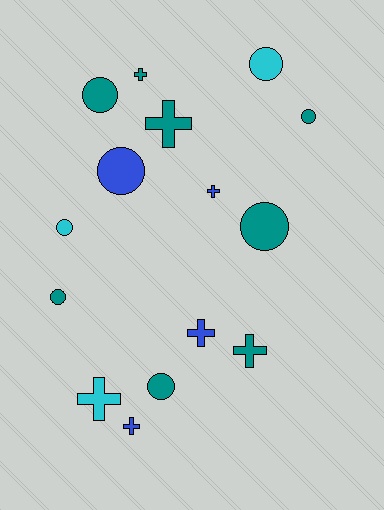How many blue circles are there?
There is 1 blue circle.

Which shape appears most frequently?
Circle, with 8 objects.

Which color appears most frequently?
Teal, with 8 objects.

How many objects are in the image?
There are 15 objects.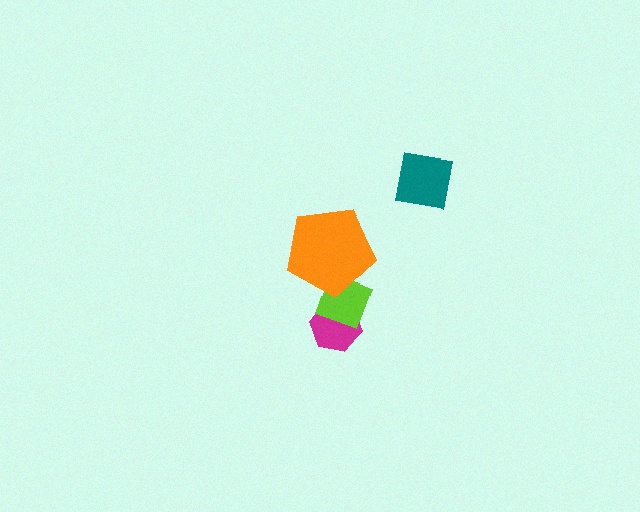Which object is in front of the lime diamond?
The orange pentagon is in front of the lime diamond.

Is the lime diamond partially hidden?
Yes, it is partially covered by another shape.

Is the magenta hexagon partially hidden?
Yes, it is partially covered by another shape.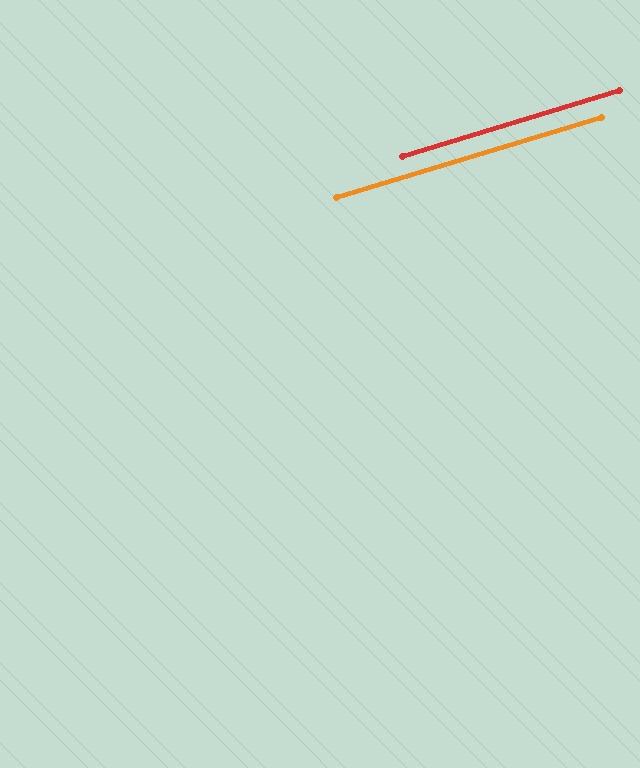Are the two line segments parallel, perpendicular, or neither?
Parallel — their directions differ by only 0.1°.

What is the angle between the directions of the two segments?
Approximately 0 degrees.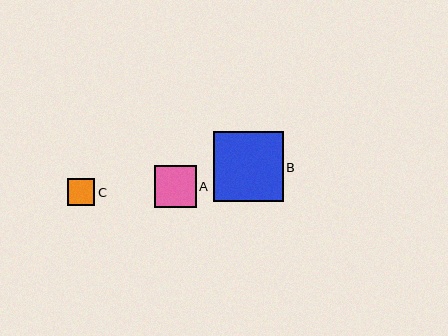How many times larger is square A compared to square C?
Square A is approximately 1.5 times the size of square C.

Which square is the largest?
Square B is the largest with a size of approximately 70 pixels.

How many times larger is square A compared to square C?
Square A is approximately 1.5 times the size of square C.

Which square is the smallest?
Square C is the smallest with a size of approximately 27 pixels.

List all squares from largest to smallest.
From largest to smallest: B, A, C.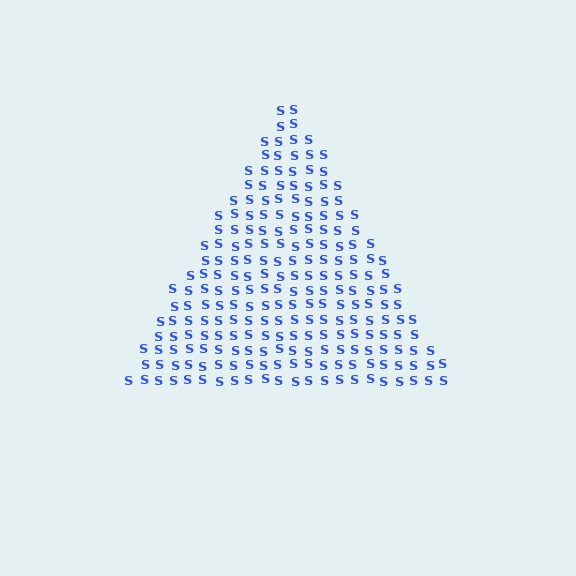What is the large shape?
The large shape is a triangle.